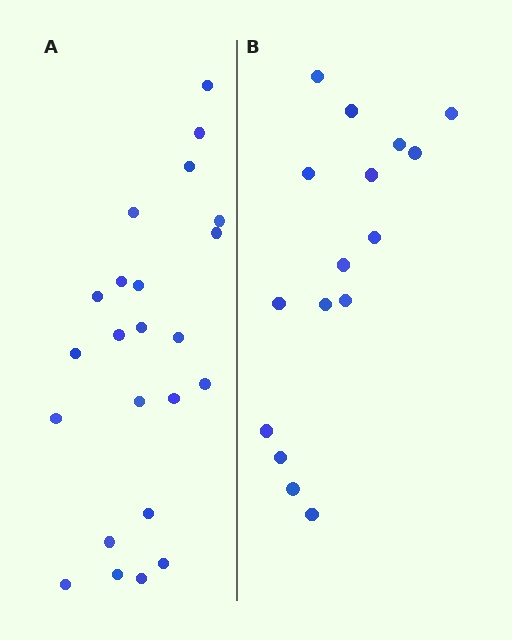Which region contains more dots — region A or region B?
Region A (the left region) has more dots.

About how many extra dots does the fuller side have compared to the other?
Region A has roughly 8 or so more dots than region B.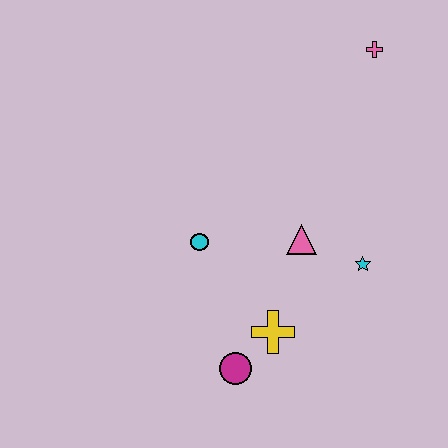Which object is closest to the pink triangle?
The cyan star is closest to the pink triangle.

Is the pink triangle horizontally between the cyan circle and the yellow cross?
No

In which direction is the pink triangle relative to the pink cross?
The pink triangle is below the pink cross.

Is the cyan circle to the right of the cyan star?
No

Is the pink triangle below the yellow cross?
No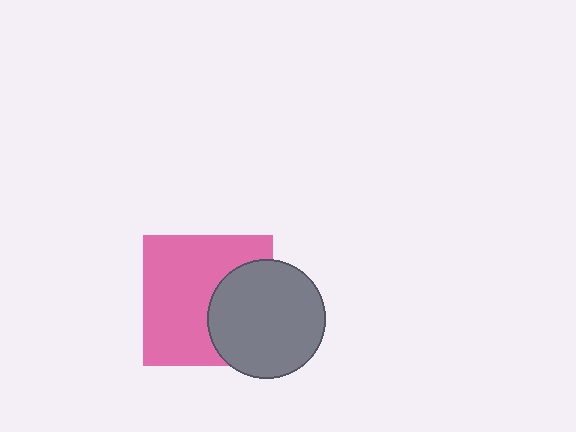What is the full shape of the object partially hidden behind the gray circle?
The partially hidden object is a pink square.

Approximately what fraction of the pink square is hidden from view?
Roughly 35% of the pink square is hidden behind the gray circle.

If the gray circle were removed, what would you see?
You would see the complete pink square.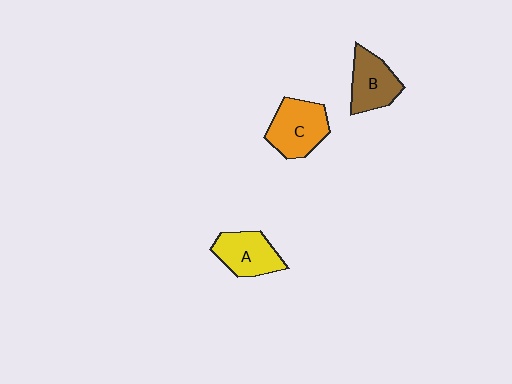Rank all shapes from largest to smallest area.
From largest to smallest: C (orange), A (yellow), B (brown).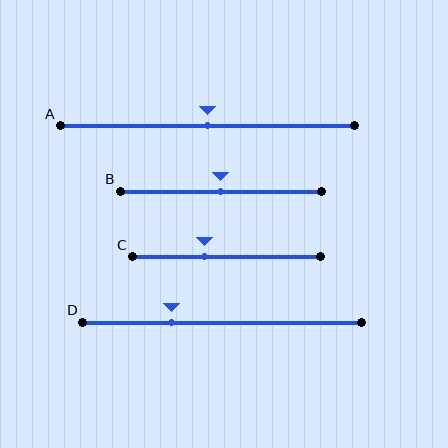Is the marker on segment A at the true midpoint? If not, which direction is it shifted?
Yes, the marker on segment A is at the true midpoint.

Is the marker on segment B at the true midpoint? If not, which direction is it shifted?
Yes, the marker on segment B is at the true midpoint.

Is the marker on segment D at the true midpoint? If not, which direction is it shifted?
No, the marker on segment D is shifted to the left by about 18% of the segment length.